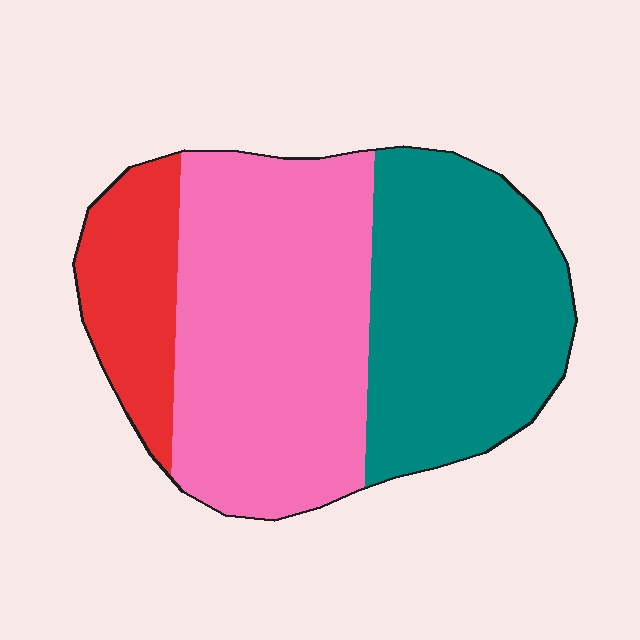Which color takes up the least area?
Red, at roughly 15%.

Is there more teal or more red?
Teal.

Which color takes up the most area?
Pink, at roughly 45%.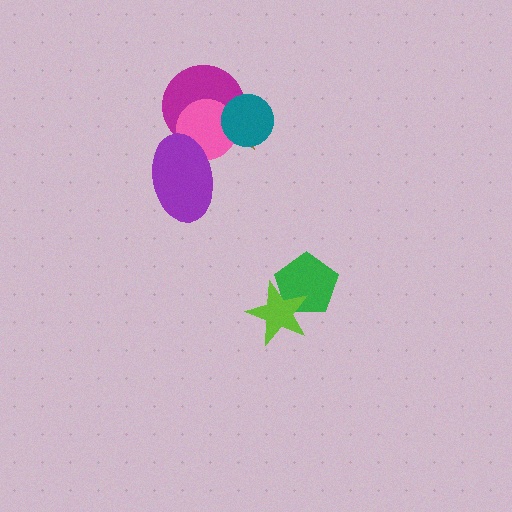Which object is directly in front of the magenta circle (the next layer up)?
The pink circle is directly in front of the magenta circle.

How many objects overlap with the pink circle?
4 objects overlap with the pink circle.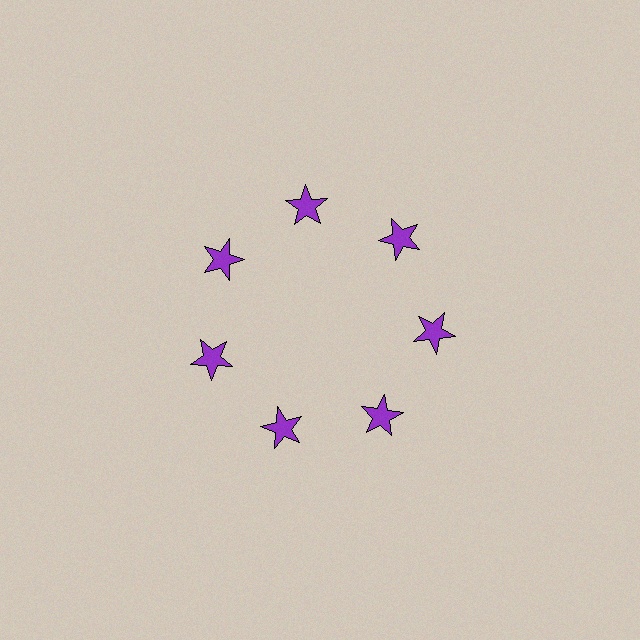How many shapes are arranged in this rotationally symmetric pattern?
There are 7 shapes, arranged in 7 groups of 1.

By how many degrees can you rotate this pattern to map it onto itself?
The pattern maps onto itself every 51 degrees of rotation.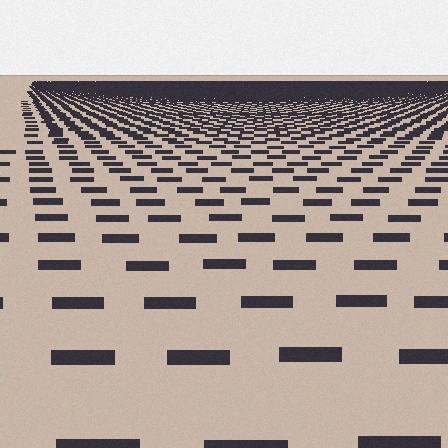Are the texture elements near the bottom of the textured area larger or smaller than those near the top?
Larger. Near the bottom, elements are closer to the viewer and appear at a bigger on-screen size.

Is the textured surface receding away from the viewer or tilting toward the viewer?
The surface is receding away from the viewer. Texture elements get smaller and denser toward the top.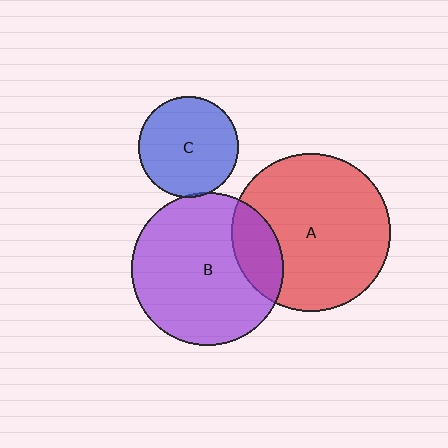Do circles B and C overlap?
Yes.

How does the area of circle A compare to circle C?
Approximately 2.5 times.